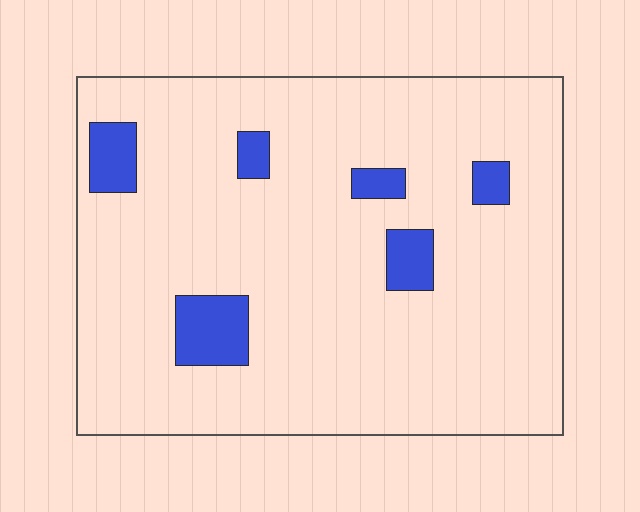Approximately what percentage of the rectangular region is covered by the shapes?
Approximately 10%.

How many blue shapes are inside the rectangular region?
6.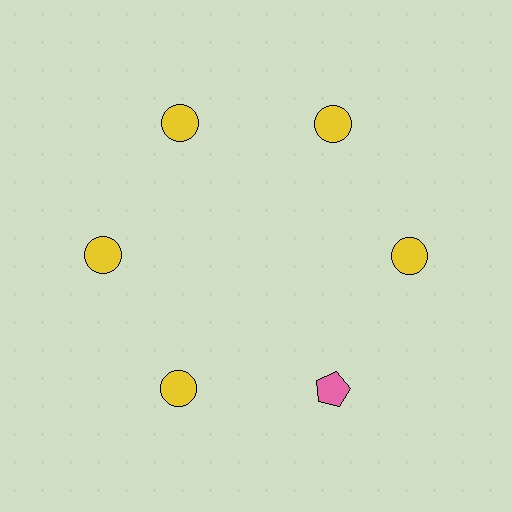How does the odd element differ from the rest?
It differs in both color (pink instead of yellow) and shape (pentagon instead of circle).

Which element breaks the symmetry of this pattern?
The pink pentagon at roughly the 5 o'clock position breaks the symmetry. All other shapes are yellow circles.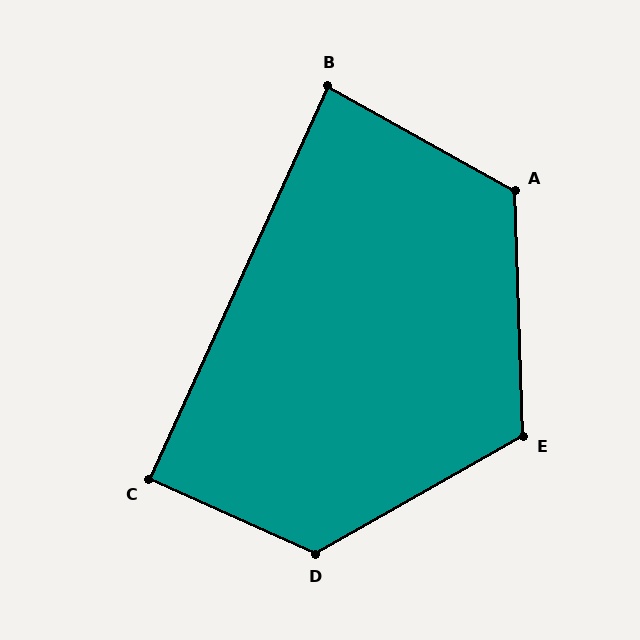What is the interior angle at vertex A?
Approximately 121 degrees (obtuse).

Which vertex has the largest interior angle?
D, at approximately 126 degrees.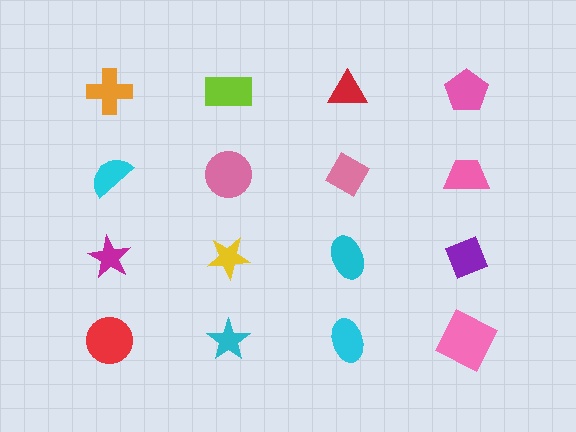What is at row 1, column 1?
An orange cross.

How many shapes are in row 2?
4 shapes.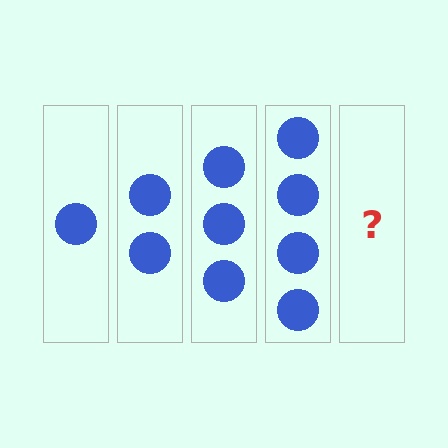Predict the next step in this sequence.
The next step is 5 circles.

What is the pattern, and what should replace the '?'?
The pattern is that each step adds one more circle. The '?' should be 5 circles.